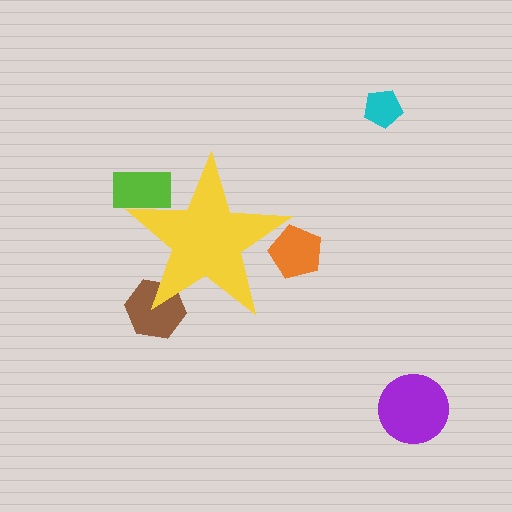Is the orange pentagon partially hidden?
Yes, the orange pentagon is partially hidden behind the yellow star.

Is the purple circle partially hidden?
No, the purple circle is fully visible.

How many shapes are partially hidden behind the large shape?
3 shapes are partially hidden.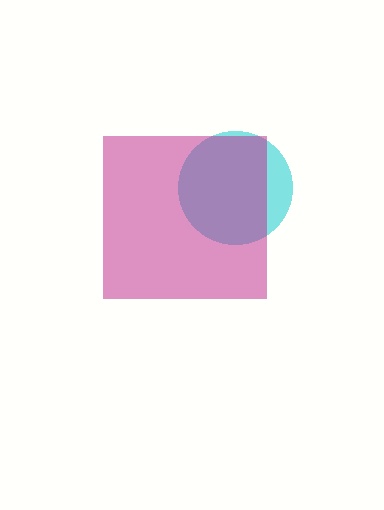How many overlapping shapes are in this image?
There are 2 overlapping shapes in the image.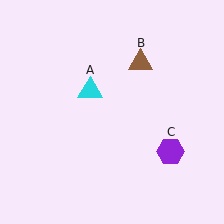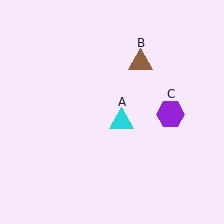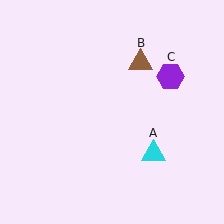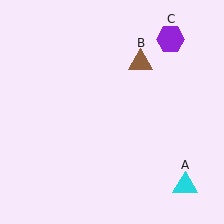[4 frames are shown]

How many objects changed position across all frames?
2 objects changed position: cyan triangle (object A), purple hexagon (object C).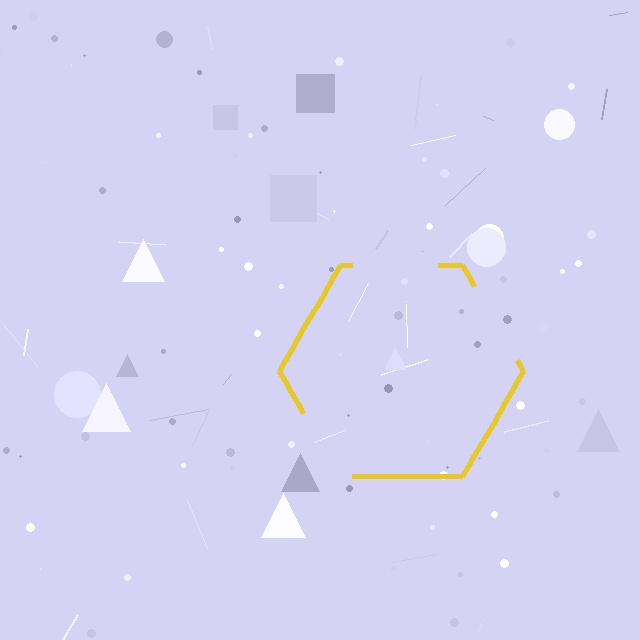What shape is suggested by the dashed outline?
The dashed outline suggests a hexagon.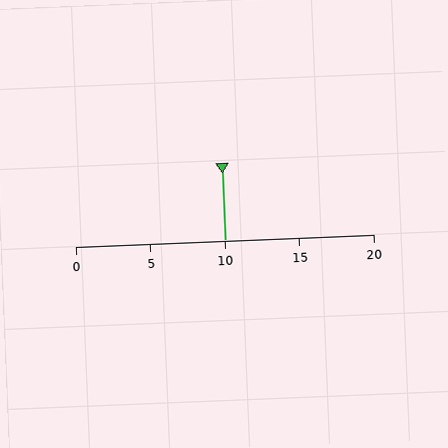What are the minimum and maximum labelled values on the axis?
The axis runs from 0 to 20.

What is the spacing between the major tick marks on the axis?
The major ticks are spaced 5 apart.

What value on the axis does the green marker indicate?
The marker indicates approximately 10.